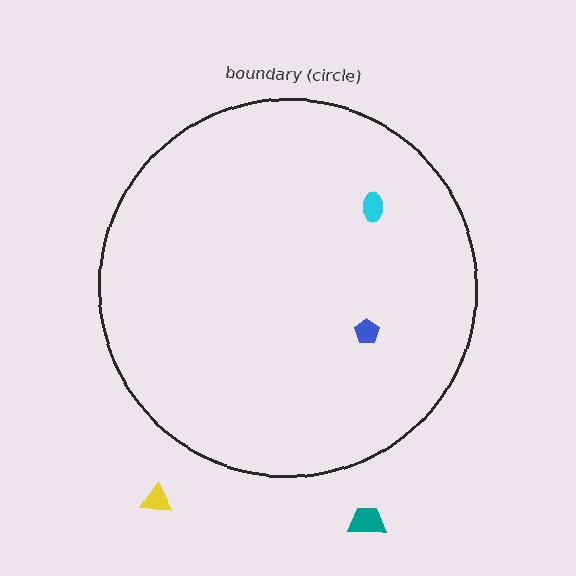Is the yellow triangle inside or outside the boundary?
Outside.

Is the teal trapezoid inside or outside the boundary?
Outside.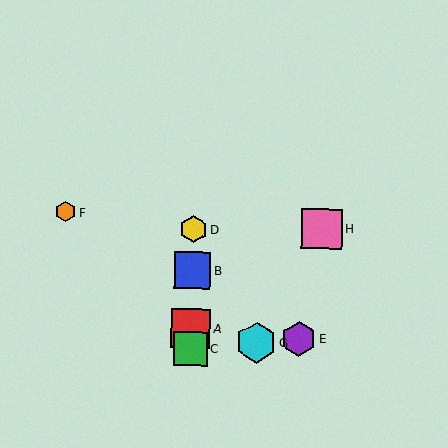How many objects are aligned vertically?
4 objects (A, B, C, D) are aligned vertically.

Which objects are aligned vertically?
Objects A, B, C, D are aligned vertically.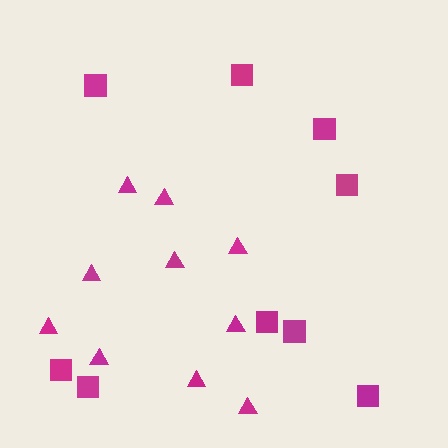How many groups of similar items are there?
There are 2 groups: one group of triangles (10) and one group of squares (9).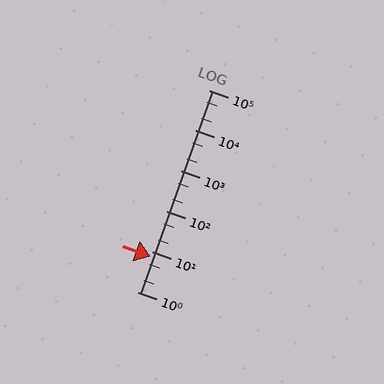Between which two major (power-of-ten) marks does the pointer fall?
The pointer is between 1 and 10.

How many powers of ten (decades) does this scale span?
The scale spans 5 decades, from 1 to 100000.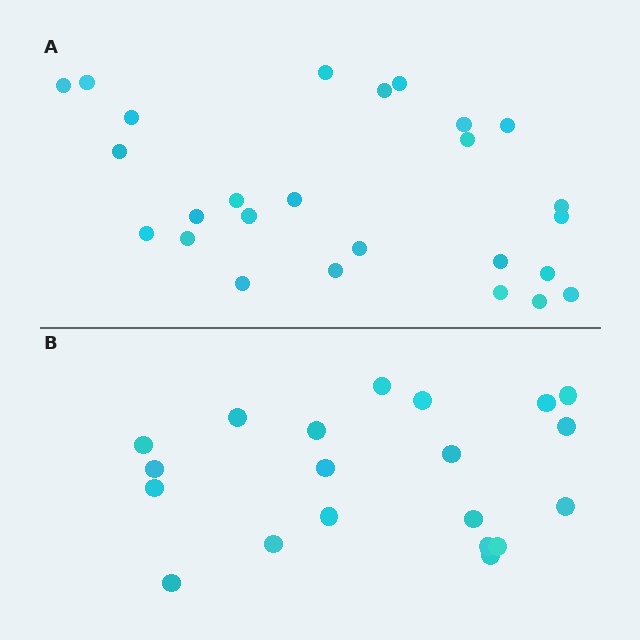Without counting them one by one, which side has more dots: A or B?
Region A (the top region) has more dots.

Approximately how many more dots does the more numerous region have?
Region A has about 6 more dots than region B.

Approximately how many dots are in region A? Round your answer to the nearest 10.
About 30 dots. (The exact count is 26, which rounds to 30.)